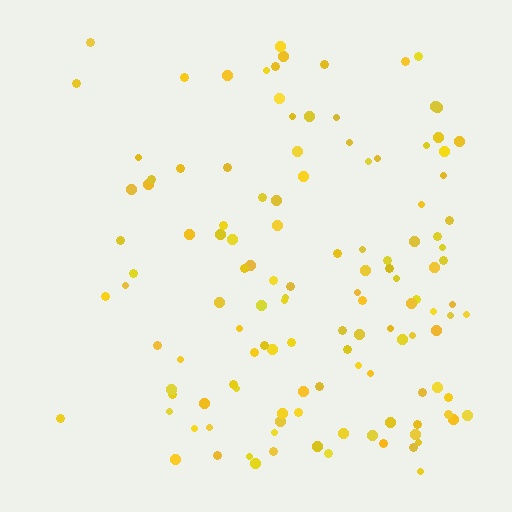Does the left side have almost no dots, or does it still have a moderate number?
Still a moderate number, just noticeably fewer than the right.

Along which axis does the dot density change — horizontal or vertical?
Horizontal.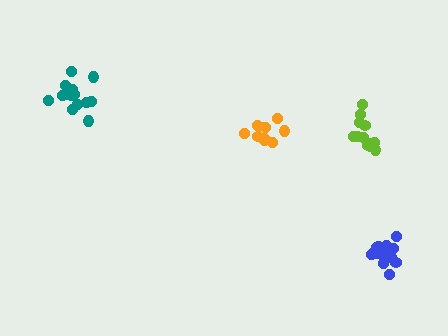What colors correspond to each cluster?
The clusters are colored: lime, orange, teal, blue.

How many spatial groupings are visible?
There are 4 spatial groupings.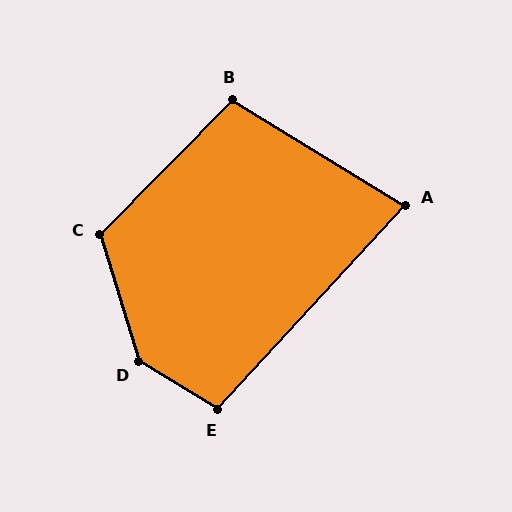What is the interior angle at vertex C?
Approximately 118 degrees (obtuse).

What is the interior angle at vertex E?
Approximately 102 degrees (obtuse).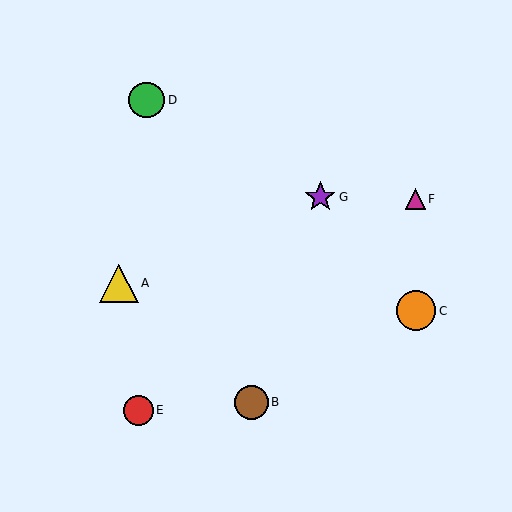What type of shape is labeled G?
Shape G is a purple star.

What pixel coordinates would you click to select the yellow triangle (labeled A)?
Click at (119, 283) to select the yellow triangle A.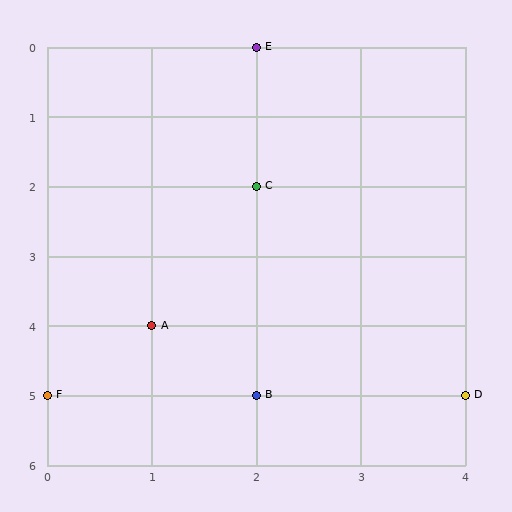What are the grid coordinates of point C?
Point C is at grid coordinates (2, 2).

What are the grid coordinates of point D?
Point D is at grid coordinates (4, 5).